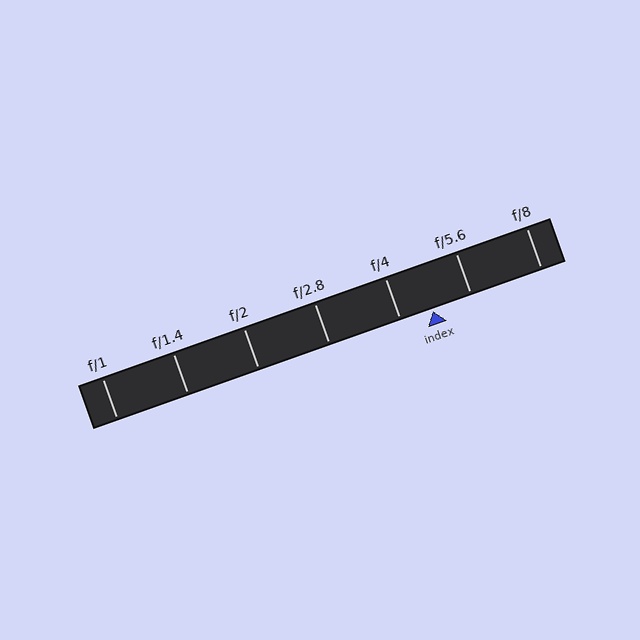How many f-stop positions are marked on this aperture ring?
There are 7 f-stop positions marked.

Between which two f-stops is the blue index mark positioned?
The index mark is between f/4 and f/5.6.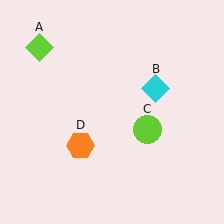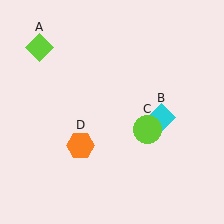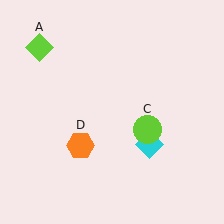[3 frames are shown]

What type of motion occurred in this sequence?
The cyan diamond (object B) rotated clockwise around the center of the scene.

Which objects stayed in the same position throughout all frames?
Lime diamond (object A) and lime circle (object C) and orange hexagon (object D) remained stationary.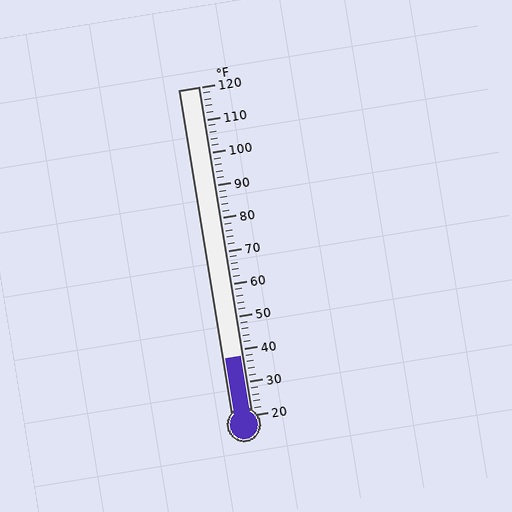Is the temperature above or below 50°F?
The temperature is below 50°F.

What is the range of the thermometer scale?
The thermometer scale ranges from 20°F to 120°F.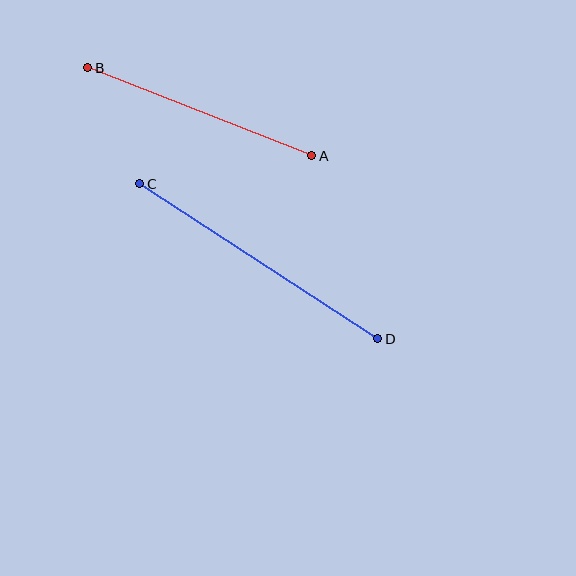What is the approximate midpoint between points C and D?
The midpoint is at approximately (259, 261) pixels.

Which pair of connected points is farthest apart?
Points C and D are farthest apart.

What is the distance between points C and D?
The distance is approximately 284 pixels.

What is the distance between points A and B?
The distance is approximately 240 pixels.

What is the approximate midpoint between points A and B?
The midpoint is at approximately (200, 112) pixels.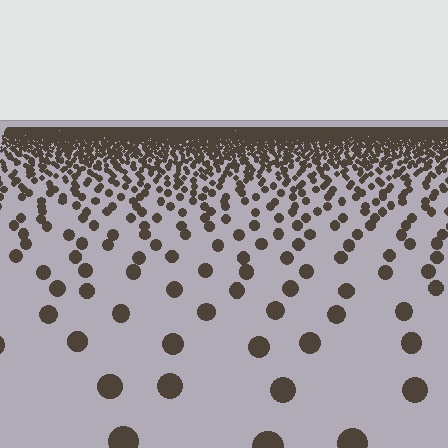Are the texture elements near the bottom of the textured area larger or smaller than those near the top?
Larger. Near the bottom, elements are closer to the viewer and appear at a bigger on-screen size.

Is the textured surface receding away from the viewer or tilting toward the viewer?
The surface is receding away from the viewer. Texture elements get smaller and denser toward the top.